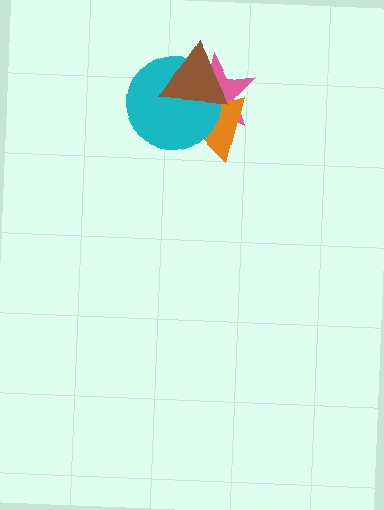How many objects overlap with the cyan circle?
3 objects overlap with the cyan circle.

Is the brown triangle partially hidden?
No, no other shape covers it.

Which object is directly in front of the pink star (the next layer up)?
The orange triangle is directly in front of the pink star.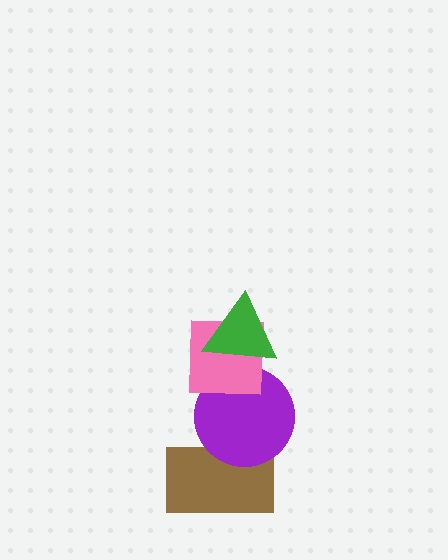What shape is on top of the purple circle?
The pink square is on top of the purple circle.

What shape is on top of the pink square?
The green triangle is on top of the pink square.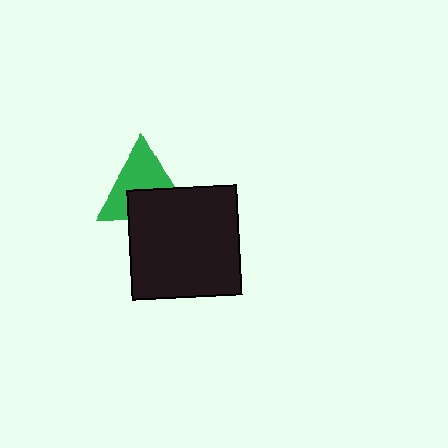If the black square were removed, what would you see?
You would see the complete green triangle.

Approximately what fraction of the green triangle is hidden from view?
Roughly 41% of the green triangle is hidden behind the black square.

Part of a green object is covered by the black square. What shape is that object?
It is a triangle.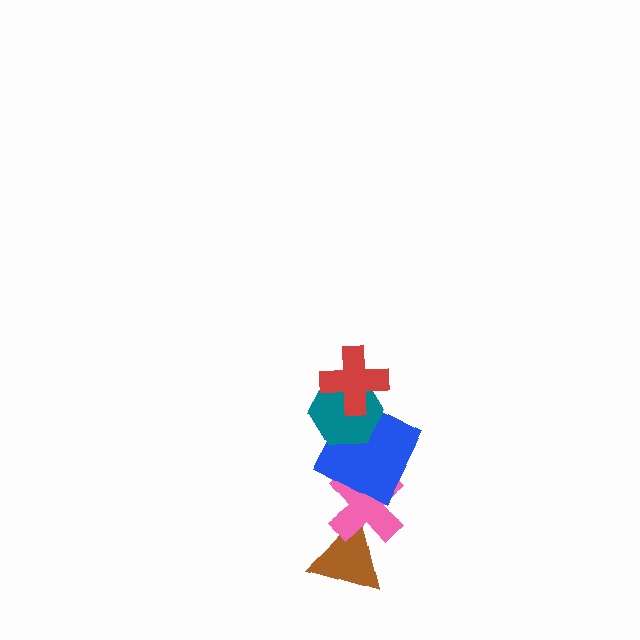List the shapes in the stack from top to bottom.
From top to bottom: the red cross, the teal hexagon, the blue square, the pink cross, the brown triangle.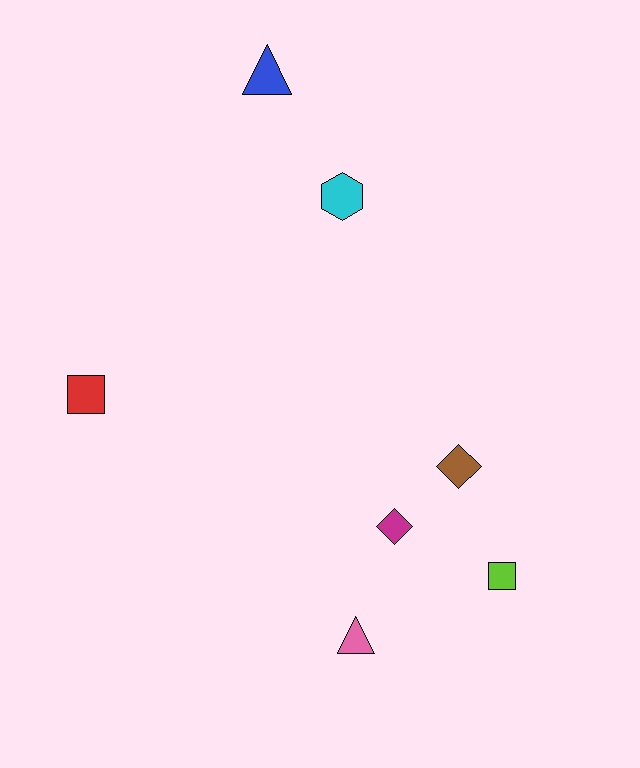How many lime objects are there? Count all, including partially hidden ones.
There is 1 lime object.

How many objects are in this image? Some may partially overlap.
There are 7 objects.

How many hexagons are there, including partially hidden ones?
There is 1 hexagon.